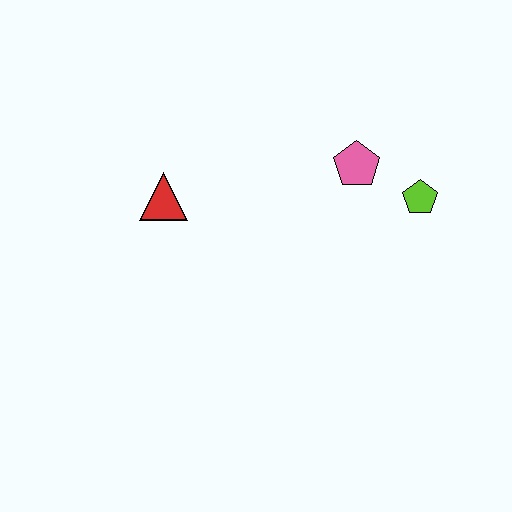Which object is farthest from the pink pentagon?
The red triangle is farthest from the pink pentagon.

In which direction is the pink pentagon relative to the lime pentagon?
The pink pentagon is to the left of the lime pentagon.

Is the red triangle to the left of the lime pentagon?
Yes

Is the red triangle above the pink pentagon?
No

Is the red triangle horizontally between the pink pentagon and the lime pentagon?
No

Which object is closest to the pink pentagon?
The lime pentagon is closest to the pink pentagon.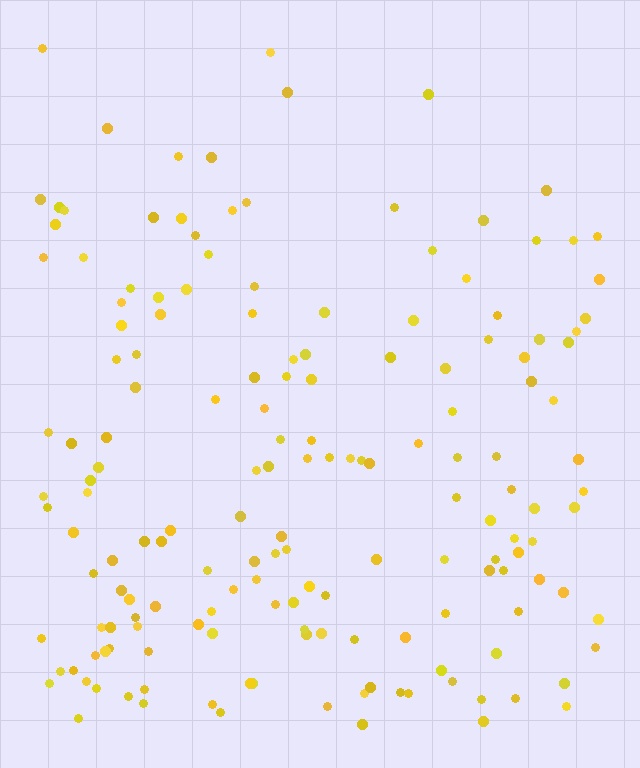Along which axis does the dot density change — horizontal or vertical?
Vertical.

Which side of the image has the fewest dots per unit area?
The top.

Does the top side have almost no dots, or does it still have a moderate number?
Still a moderate number, just noticeably fewer than the bottom.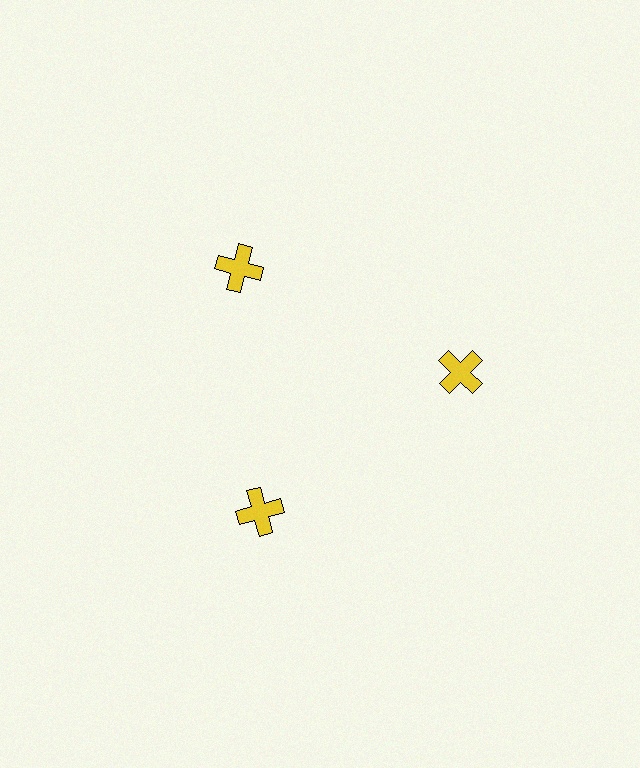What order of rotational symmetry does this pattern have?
This pattern has 3-fold rotational symmetry.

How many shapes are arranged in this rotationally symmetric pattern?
There are 3 shapes, arranged in 3 groups of 1.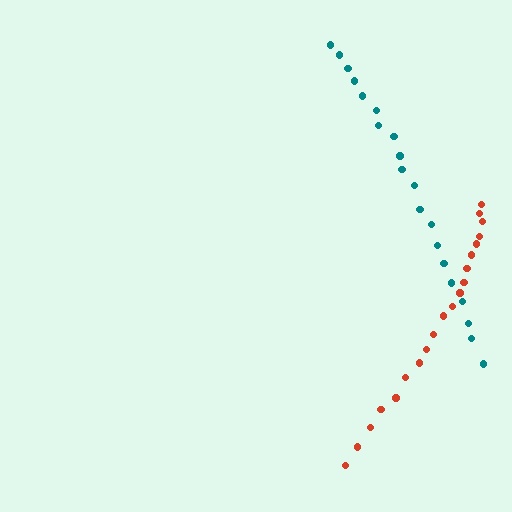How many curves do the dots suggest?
There are 2 distinct paths.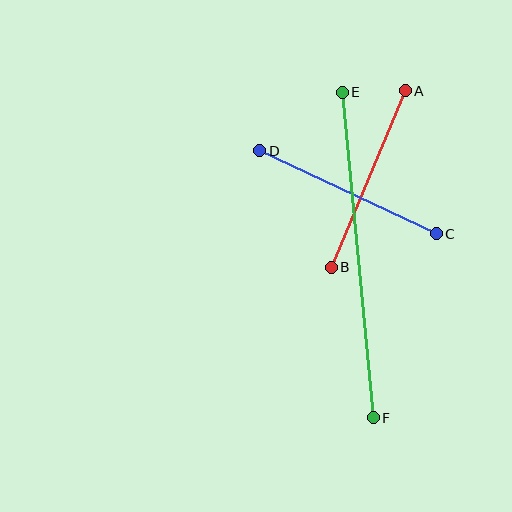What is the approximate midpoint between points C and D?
The midpoint is at approximately (348, 192) pixels.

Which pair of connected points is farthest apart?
Points E and F are farthest apart.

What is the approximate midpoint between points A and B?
The midpoint is at approximately (368, 179) pixels.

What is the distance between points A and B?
The distance is approximately 192 pixels.